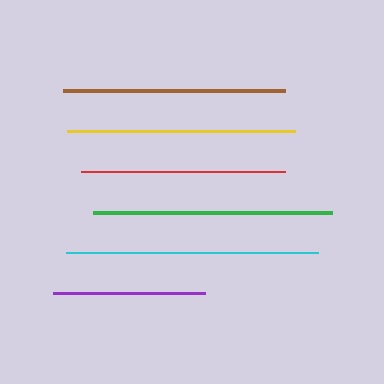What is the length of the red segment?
The red segment is approximately 204 pixels long.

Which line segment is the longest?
The cyan line is the longest at approximately 252 pixels.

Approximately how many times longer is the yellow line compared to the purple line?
The yellow line is approximately 1.5 times the length of the purple line.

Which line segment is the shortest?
The purple line is the shortest at approximately 152 pixels.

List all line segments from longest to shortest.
From longest to shortest: cyan, green, yellow, brown, red, purple.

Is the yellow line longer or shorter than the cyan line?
The cyan line is longer than the yellow line.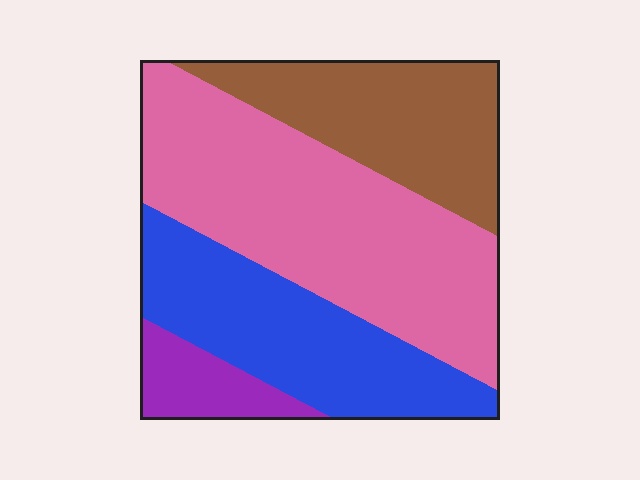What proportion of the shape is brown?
Brown covers roughly 25% of the shape.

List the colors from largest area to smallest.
From largest to smallest: pink, blue, brown, purple.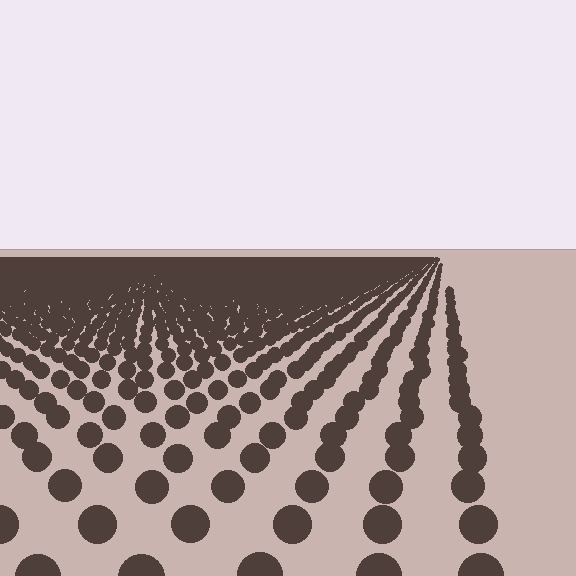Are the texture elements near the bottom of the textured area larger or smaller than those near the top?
Larger. Near the bottom, elements are closer to the viewer and appear at a bigger on-screen size.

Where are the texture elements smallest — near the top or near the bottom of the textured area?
Near the top.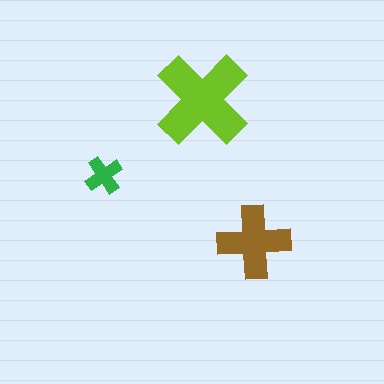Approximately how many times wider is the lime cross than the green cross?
About 2.5 times wider.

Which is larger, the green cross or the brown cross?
The brown one.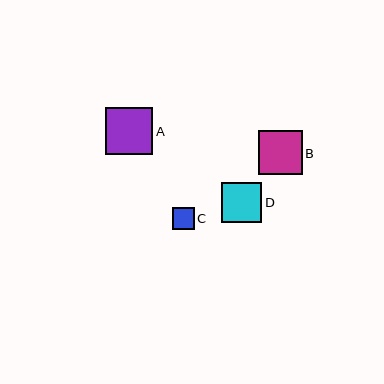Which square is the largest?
Square A is the largest with a size of approximately 47 pixels.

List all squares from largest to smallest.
From largest to smallest: A, B, D, C.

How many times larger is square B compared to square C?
Square B is approximately 2.0 times the size of square C.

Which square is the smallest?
Square C is the smallest with a size of approximately 21 pixels.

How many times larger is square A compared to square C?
Square A is approximately 2.2 times the size of square C.